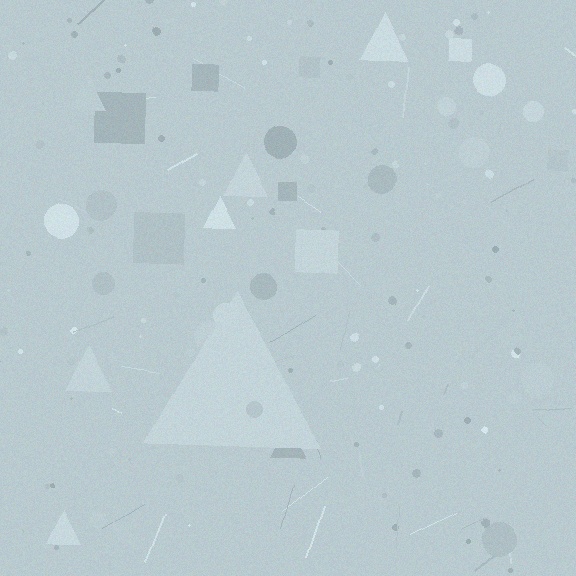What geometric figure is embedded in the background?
A triangle is embedded in the background.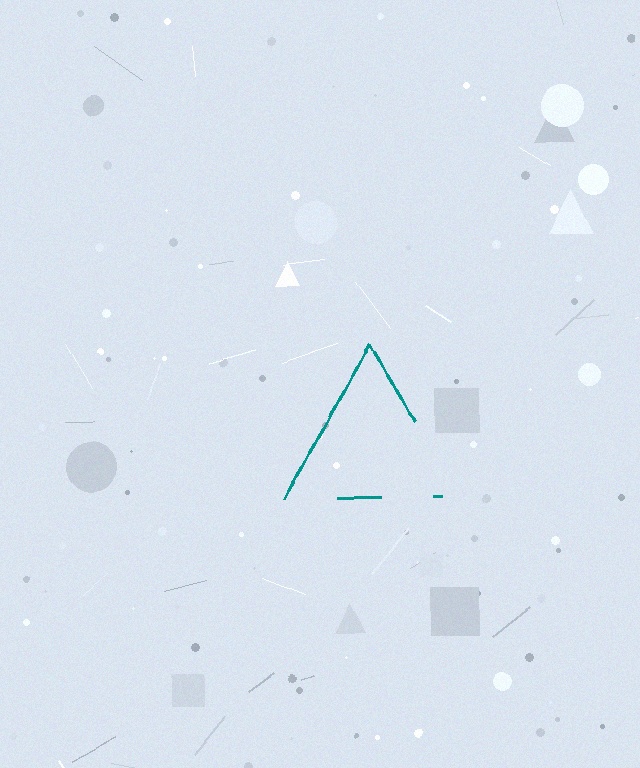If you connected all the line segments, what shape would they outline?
They would outline a triangle.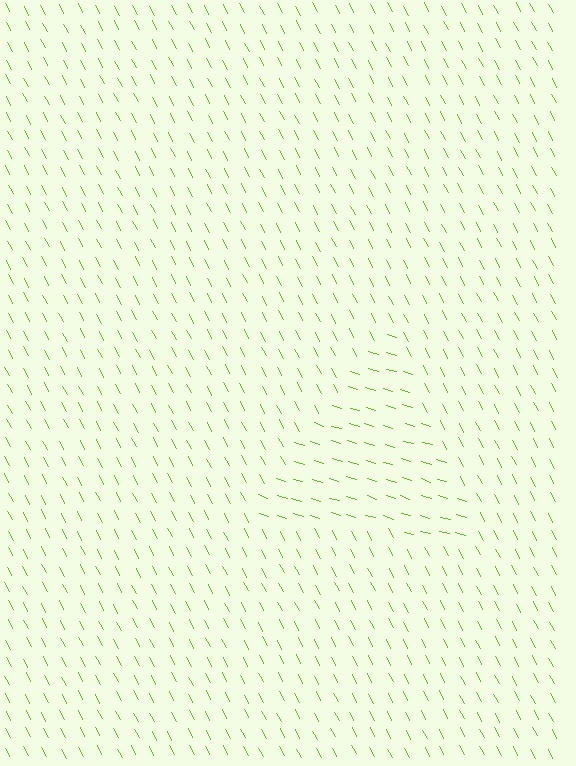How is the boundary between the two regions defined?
The boundary is defined purely by a change in line orientation (approximately 45 degrees difference). All lines are the same color and thickness.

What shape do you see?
I see a triangle.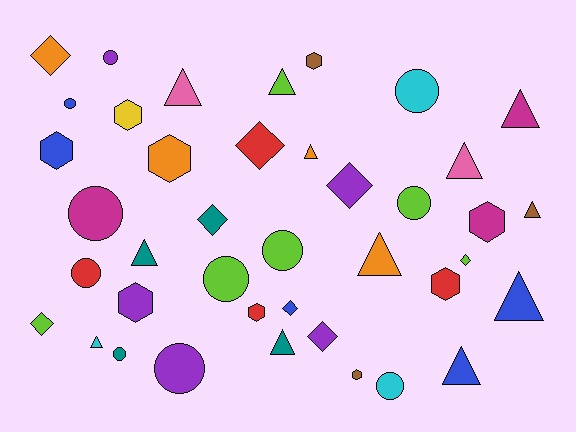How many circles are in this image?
There are 11 circles.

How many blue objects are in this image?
There are 5 blue objects.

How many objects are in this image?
There are 40 objects.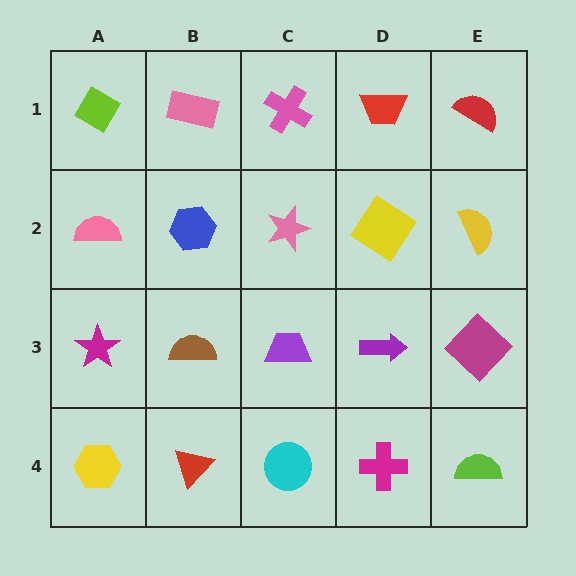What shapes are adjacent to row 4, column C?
A purple trapezoid (row 3, column C), a red triangle (row 4, column B), a magenta cross (row 4, column D).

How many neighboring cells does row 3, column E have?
3.